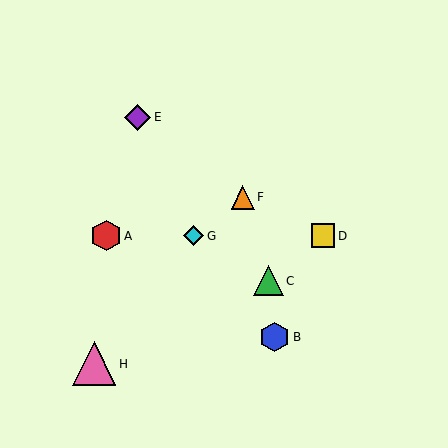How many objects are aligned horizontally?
3 objects (A, D, G) are aligned horizontally.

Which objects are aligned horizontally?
Objects A, D, G are aligned horizontally.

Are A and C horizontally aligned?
No, A is at y≈236 and C is at y≈281.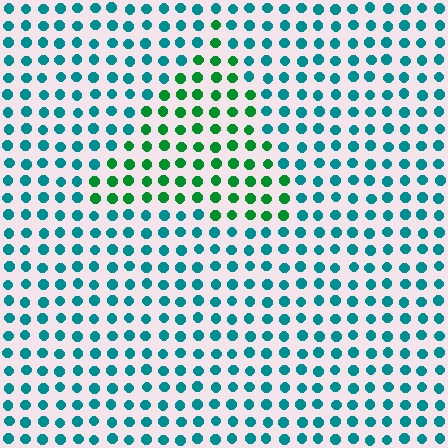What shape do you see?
I see a triangle.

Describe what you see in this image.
The image is filled with small teal elements in a uniform arrangement. A triangle-shaped region is visible where the elements are tinted to a slightly different hue, forming a subtle color boundary.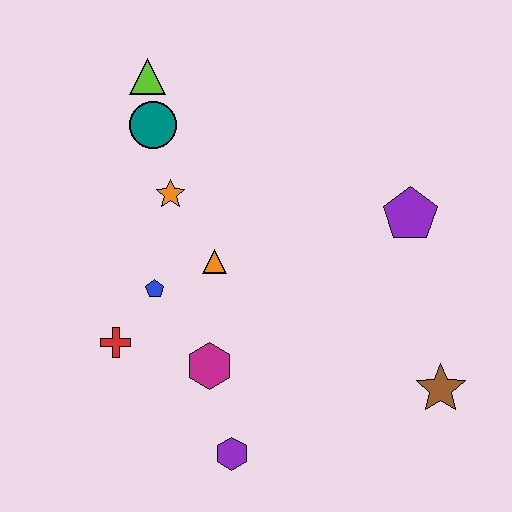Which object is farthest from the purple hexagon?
The lime triangle is farthest from the purple hexagon.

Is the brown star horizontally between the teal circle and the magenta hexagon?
No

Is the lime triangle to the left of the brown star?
Yes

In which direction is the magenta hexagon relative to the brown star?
The magenta hexagon is to the left of the brown star.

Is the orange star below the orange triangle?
No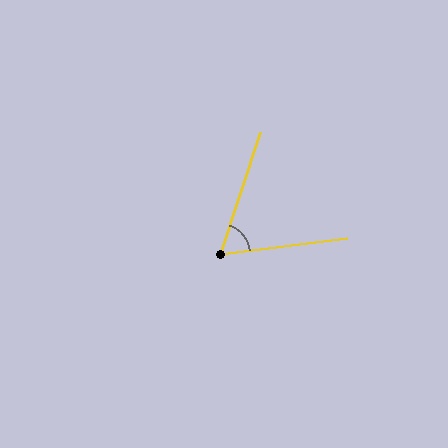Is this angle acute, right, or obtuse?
It is acute.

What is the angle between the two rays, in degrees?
Approximately 64 degrees.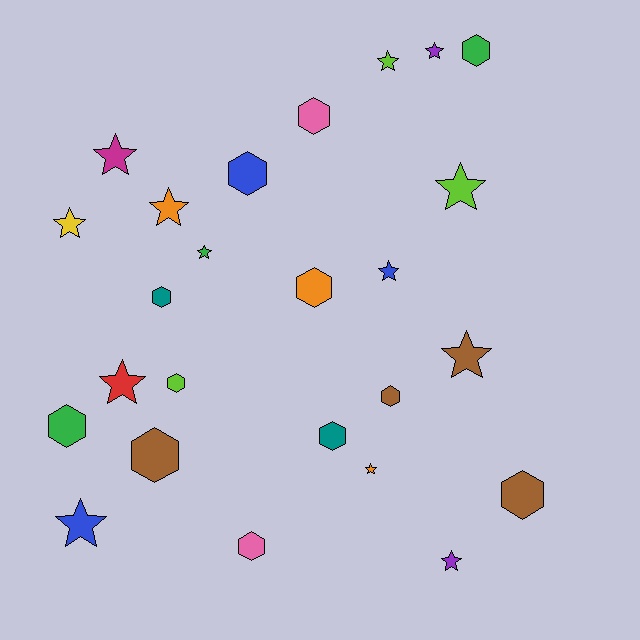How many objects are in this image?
There are 25 objects.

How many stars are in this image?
There are 13 stars.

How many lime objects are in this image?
There are 3 lime objects.